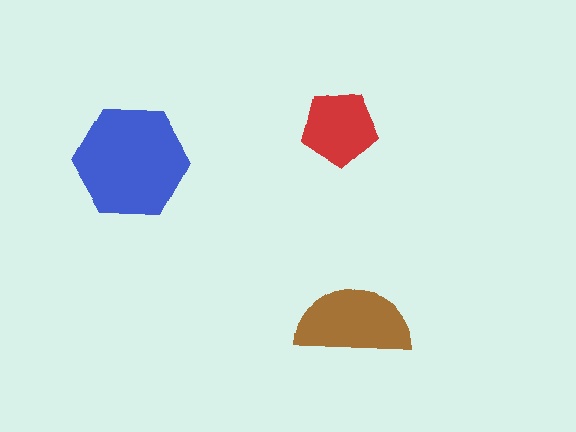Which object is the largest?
The blue hexagon.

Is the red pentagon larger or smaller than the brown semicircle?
Smaller.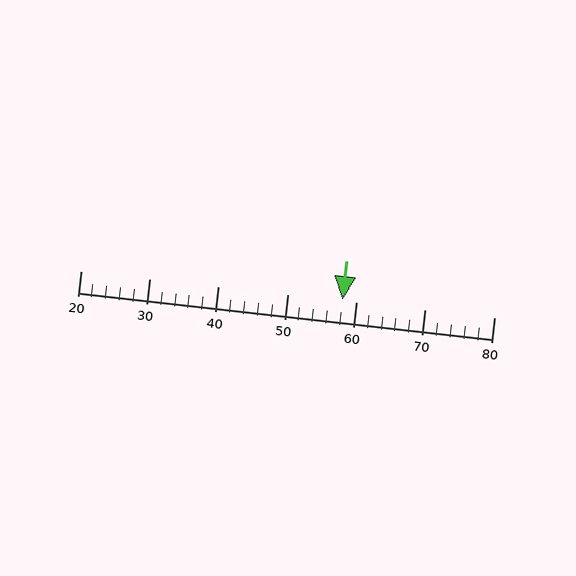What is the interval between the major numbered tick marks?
The major tick marks are spaced 10 units apart.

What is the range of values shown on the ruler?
The ruler shows values from 20 to 80.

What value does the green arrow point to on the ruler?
The green arrow points to approximately 58.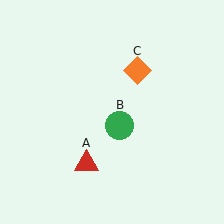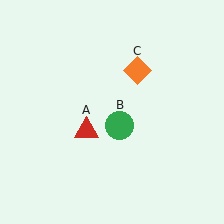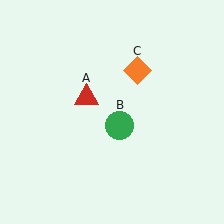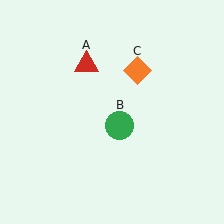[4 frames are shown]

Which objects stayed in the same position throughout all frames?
Green circle (object B) and orange diamond (object C) remained stationary.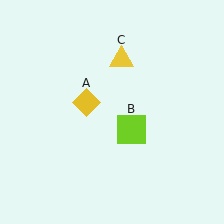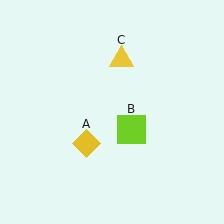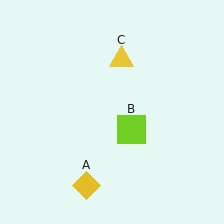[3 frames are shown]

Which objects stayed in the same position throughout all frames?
Lime square (object B) and yellow triangle (object C) remained stationary.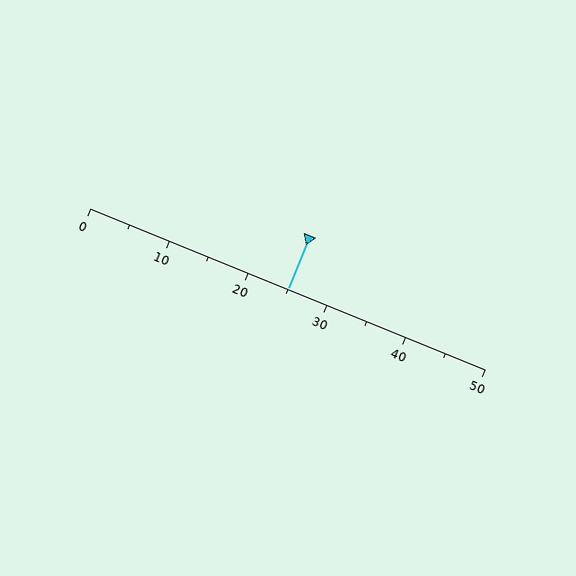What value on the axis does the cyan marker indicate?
The marker indicates approximately 25.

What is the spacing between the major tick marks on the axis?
The major ticks are spaced 10 apart.